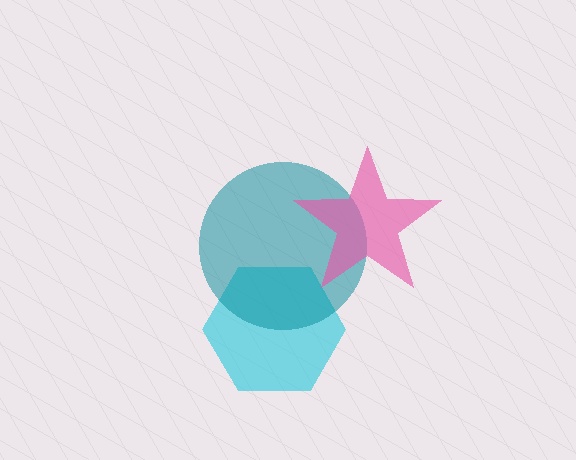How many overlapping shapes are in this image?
There are 3 overlapping shapes in the image.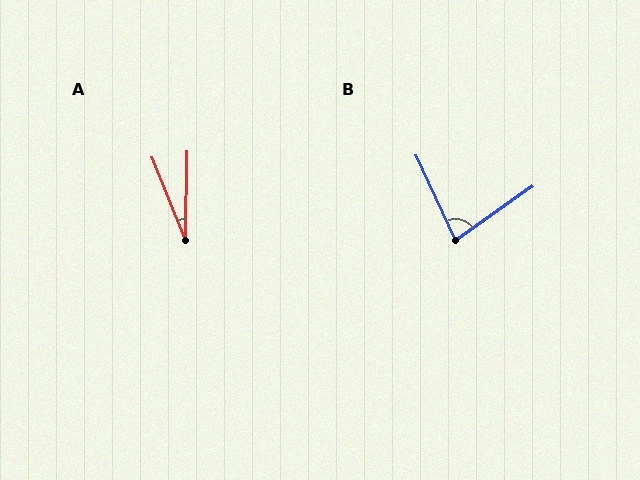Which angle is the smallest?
A, at approximately 23 degrees.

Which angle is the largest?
B, at approximately 79 degrees.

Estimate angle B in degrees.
Approximately 79 degrees.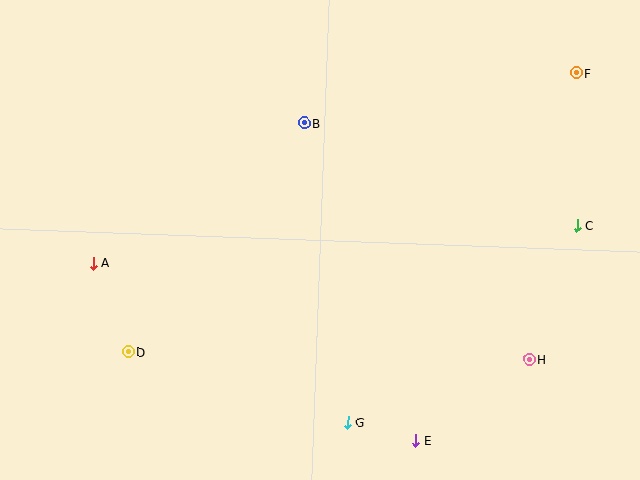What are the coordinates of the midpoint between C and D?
The midpoint between C and D is at (352, 289).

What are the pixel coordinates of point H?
Point H is at (529, 359).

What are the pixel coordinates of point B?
Point B is at (305, 123).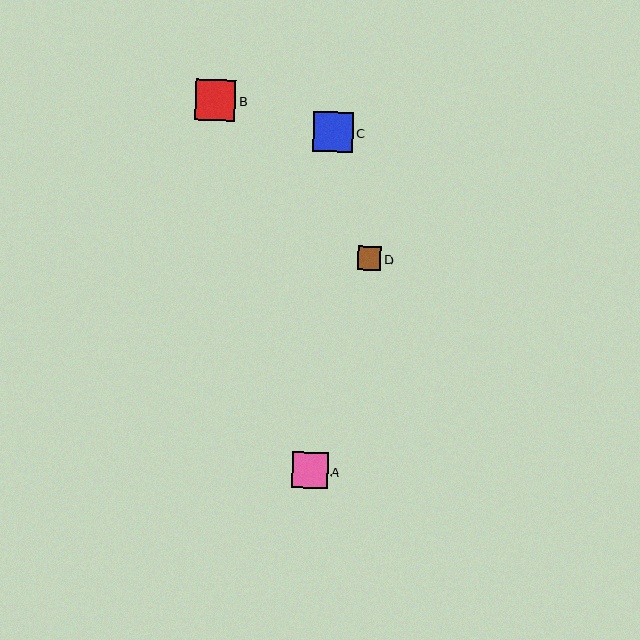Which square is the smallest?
Square D is the smallest with a size of approximately 23 pixels.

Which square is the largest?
Square B is the largest with a size of approximately 41 pixels.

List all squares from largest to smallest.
From largest to smallest: B, C, A, D.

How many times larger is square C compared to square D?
Square C is approximately 1.7 times the size of square D.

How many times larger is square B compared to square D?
Square B is approximately 1.7 times the size of square D.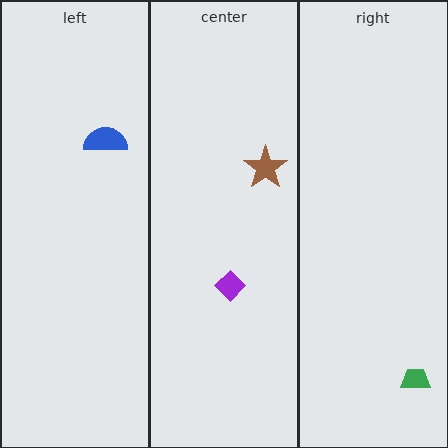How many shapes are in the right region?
1.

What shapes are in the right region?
The green trapezoid.